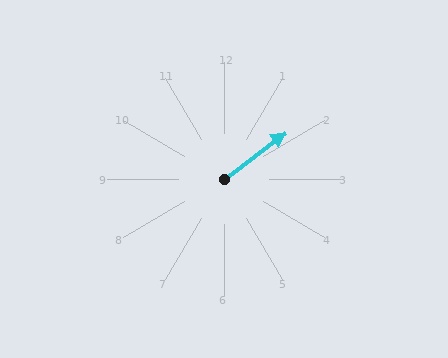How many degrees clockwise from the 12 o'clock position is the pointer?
Approximately 53 degrees.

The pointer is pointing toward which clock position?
Roughly 2 o'clock.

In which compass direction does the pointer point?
Northeast.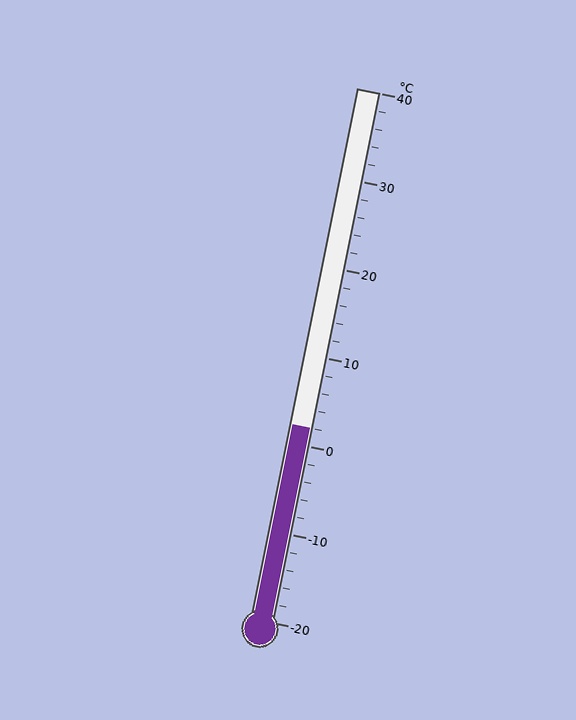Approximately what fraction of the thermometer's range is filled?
The thermometer is filled to approximately 35% of its range.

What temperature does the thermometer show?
The thermometer shows approximately 2°C.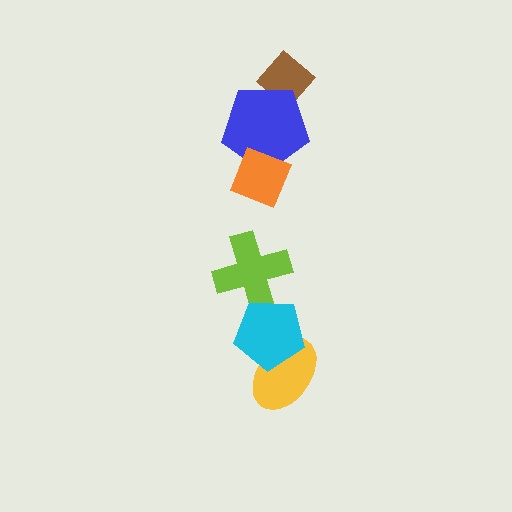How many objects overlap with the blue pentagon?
2 objects overlap with the blue pentagon.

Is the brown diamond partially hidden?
Yes, it is partially covered by another shape.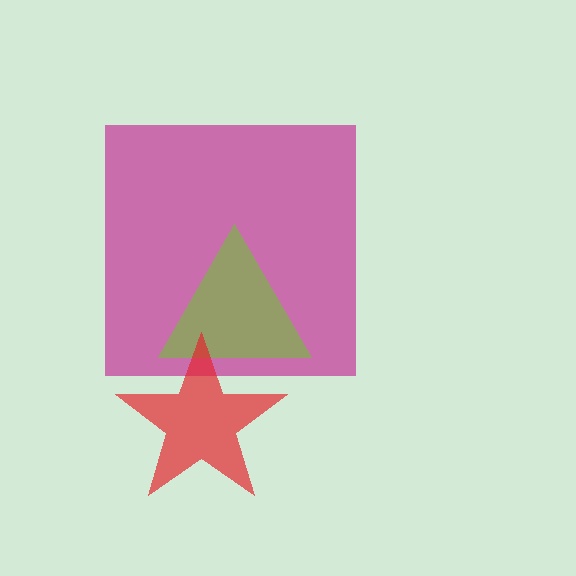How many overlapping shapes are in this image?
There are 3 overlapping shapes in the image.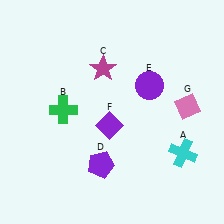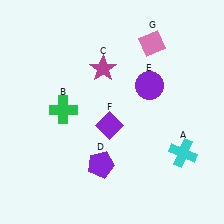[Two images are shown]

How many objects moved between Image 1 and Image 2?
1 object moved between the two images.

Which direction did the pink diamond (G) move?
The pink diamond (G) moved up.